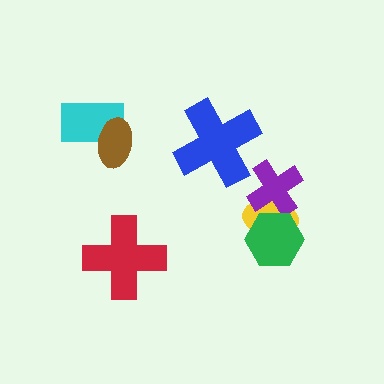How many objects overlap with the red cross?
0 objects overlap with the red cross.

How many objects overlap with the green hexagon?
2 objects overlap with the green hexagon.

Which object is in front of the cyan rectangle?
The brown ellipse is in front of the cyan rectangle.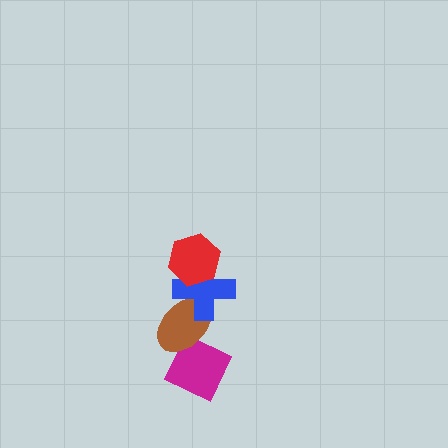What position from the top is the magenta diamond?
The magenta diamond is 4th from the top.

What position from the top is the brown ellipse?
The brown ellipse is 3rd from the top.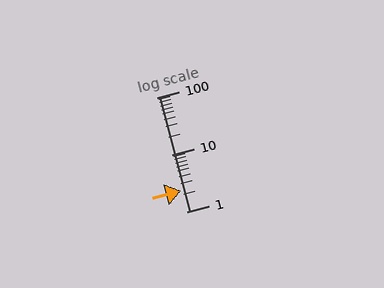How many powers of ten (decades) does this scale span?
The scale spans 2 decades, from 1 to 100.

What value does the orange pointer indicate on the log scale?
The pointer indicates approximately 2.3.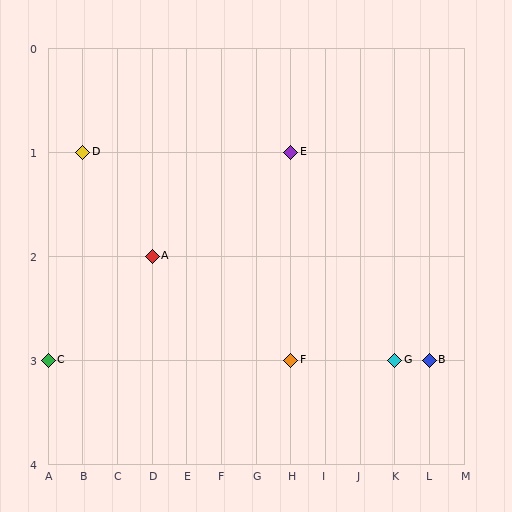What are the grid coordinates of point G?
Point G is at grid coordinates (K, 3).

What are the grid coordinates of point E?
Point E is at grid coordinates (H, 1).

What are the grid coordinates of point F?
Point F is at grid coordinates (H, 3).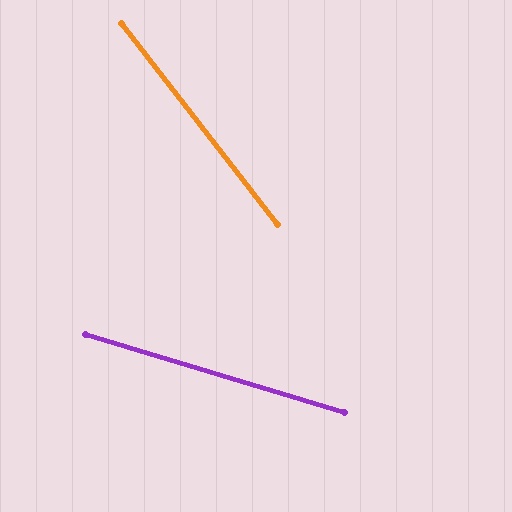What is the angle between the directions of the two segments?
Approximately 35 degrees.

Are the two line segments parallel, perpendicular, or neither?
Neither parallel nor perpendicular — they differ by about 35°.